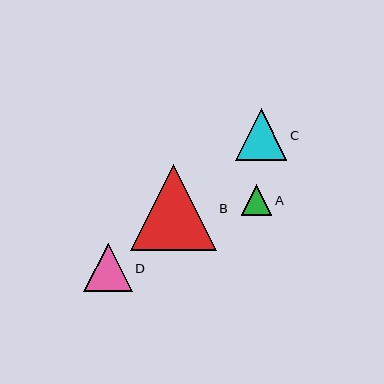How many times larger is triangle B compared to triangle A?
Triangle B is approximately 2.8 times the size of triangle A.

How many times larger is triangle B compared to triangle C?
Triangle B is approximately 1.7 times the size of triangle C.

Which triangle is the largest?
Triangle B is the largest with a size of approximately 86 pixels.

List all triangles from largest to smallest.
From largest to smallest: B, C, D, A.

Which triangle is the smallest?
Triangle A is the smallest with a size of approximately 30 pixels.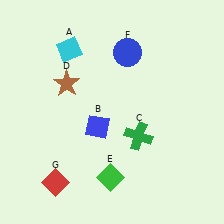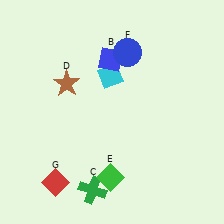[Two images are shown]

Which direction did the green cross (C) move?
The green cross (C) moved down.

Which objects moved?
The objects that moved are: the cyan diamond (A), the blue diamond (B), the green cross (C).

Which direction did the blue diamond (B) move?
The blue diamond (B) moved up.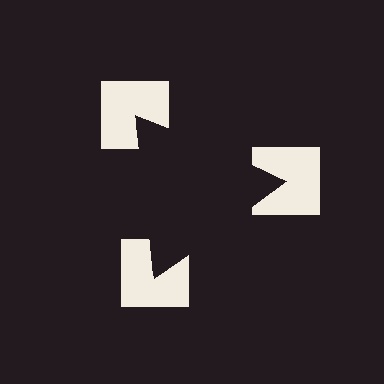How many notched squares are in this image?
There are 3 — one at each vertex of the illusory triangle.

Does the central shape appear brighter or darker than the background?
It typically appears slightly darker than the background, even though no actual brightness change is drawn.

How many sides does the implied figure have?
3 sides.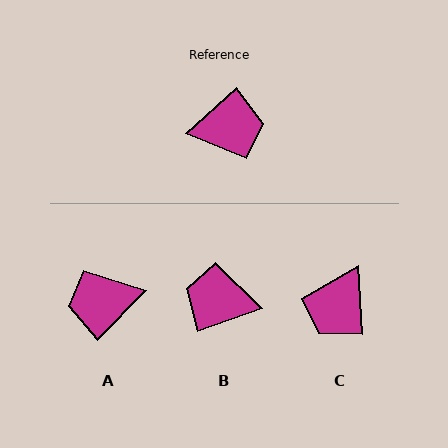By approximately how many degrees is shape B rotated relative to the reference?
Approximately 158 degrees counter-clockwise.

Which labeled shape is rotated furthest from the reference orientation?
A, about 176 degrees away.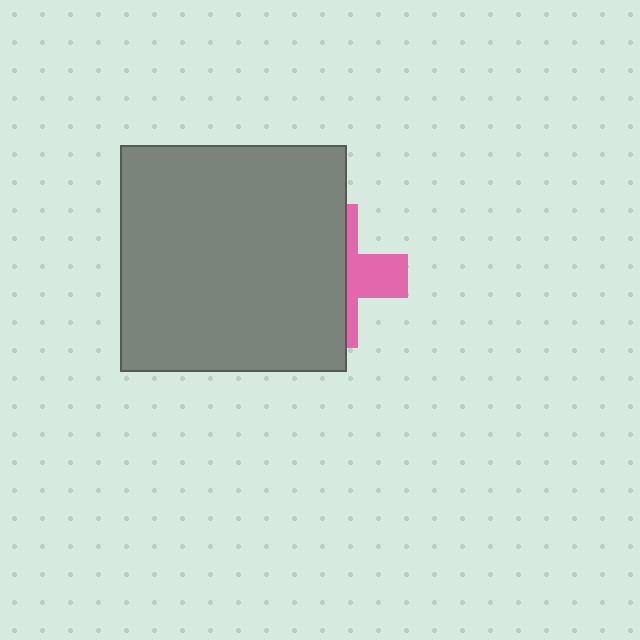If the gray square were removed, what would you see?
You would see the complete pink cross.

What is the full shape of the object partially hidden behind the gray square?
The partially hidden object is a pink cross.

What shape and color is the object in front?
The object in front is a gray square.